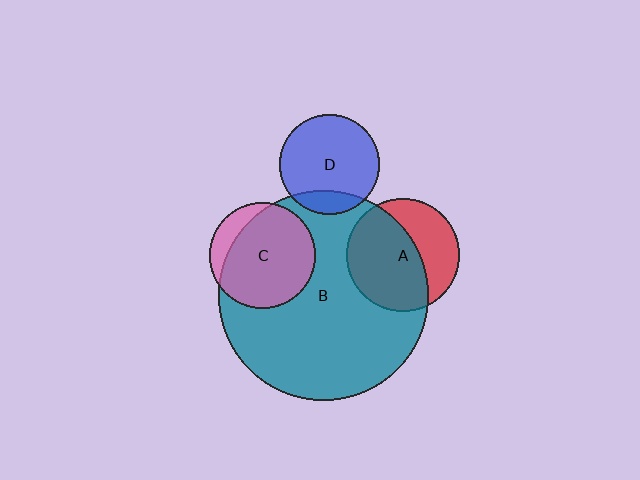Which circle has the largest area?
Circle B (teal).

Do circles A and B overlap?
Yes.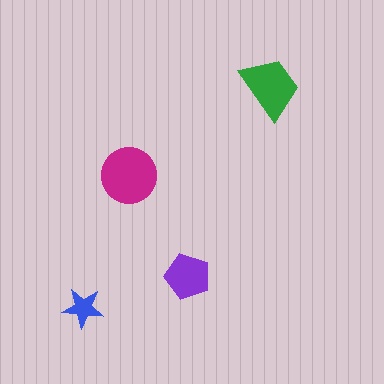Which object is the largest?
The magenta circle.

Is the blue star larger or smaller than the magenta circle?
Smaller.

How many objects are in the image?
There are 4 objects in the image.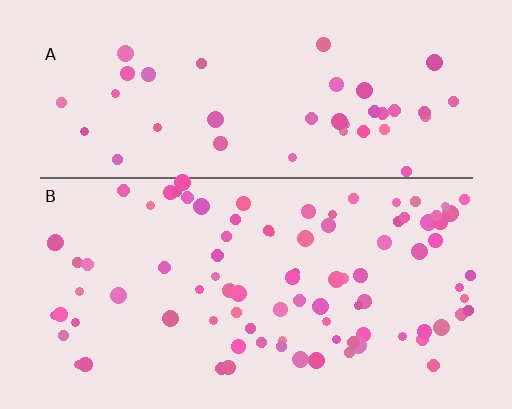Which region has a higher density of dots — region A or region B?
B (the bottom).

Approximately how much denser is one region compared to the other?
Approximately 2.1× — region B over region A.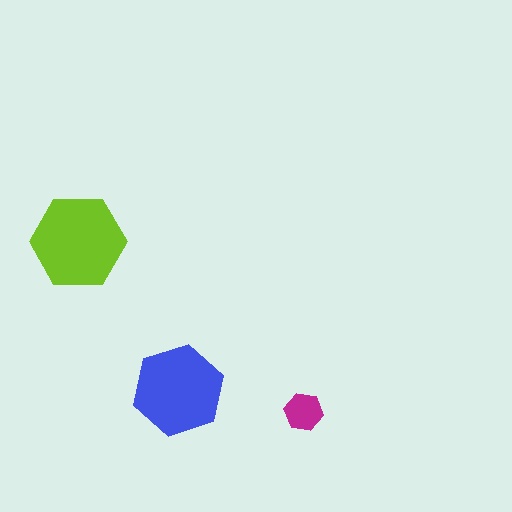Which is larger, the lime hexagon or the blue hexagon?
The lime one.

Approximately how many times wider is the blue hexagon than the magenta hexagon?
About 2.5 times wider.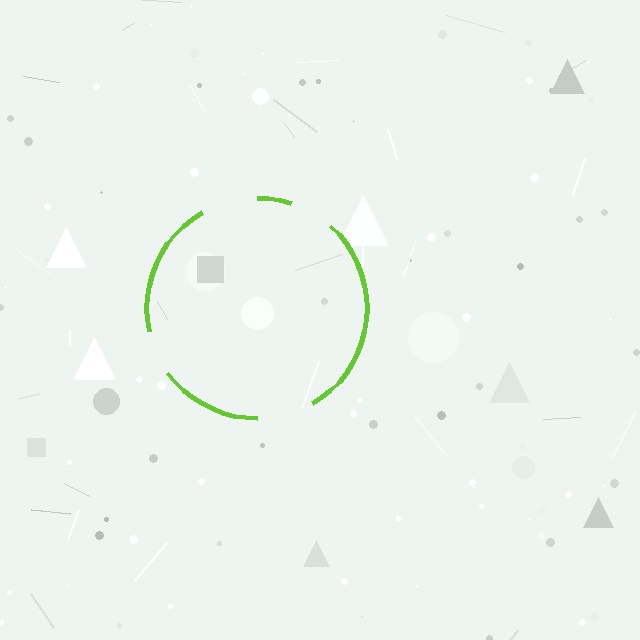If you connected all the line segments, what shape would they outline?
They would outline a circle.